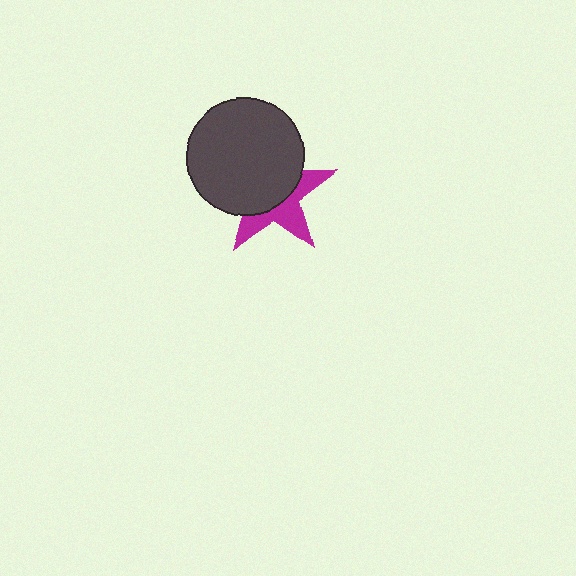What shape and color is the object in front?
The object in front is a dark gray circle.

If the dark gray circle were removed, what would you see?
You would see the complete magenta star.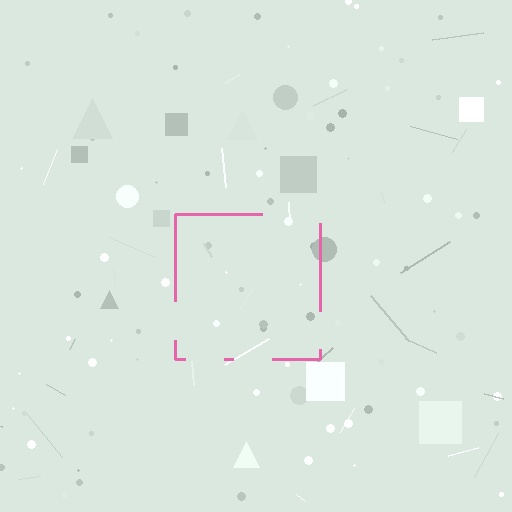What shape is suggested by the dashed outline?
The dashed outline suggests a square.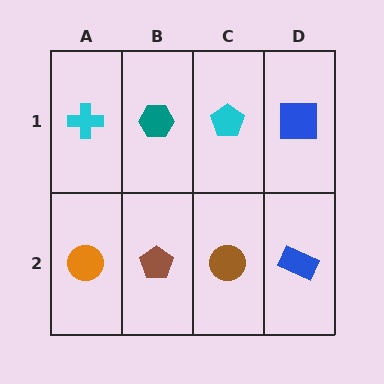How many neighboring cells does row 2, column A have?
2.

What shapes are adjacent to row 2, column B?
A teal hexagon (row 1, column B), an orange circle (row 2, column A), a brown circle (row 2, column C).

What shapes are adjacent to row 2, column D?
A blue square (row 1, column D), a brown circle (row 2, column C).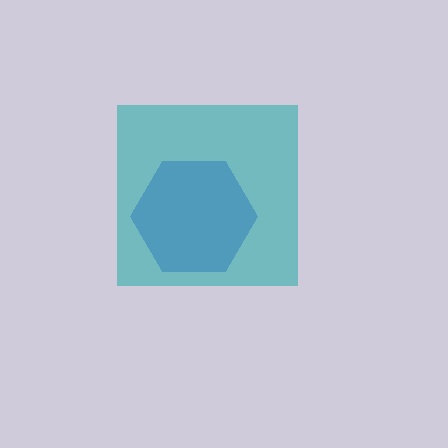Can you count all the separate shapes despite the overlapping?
Yes, there are 2 separate shapes.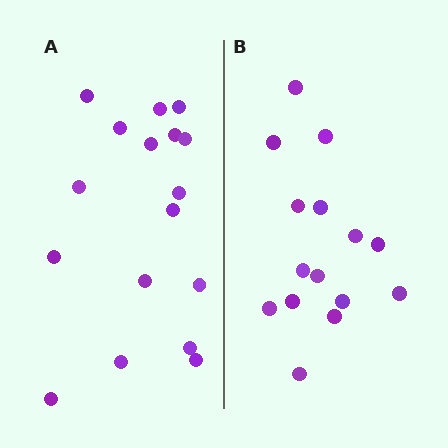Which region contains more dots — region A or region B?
Region A (the left region) has more dots.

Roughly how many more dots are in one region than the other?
Region A has just a few more — roughly 2 or 3 more dots than region B.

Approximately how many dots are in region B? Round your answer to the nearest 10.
About 20 dots. (The exact count is 15, which rounds to 20.)